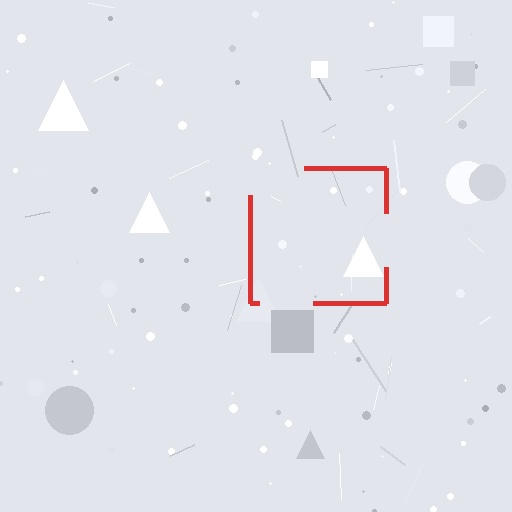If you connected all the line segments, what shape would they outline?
They would outline a square.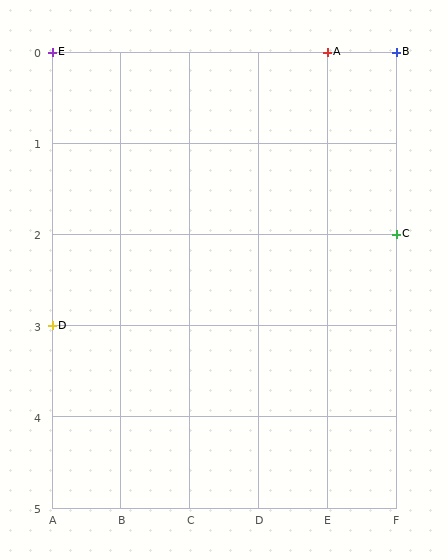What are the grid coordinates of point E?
Point E is at grid coordinates (A, 0).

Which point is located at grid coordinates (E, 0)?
Point A is at (E, 0).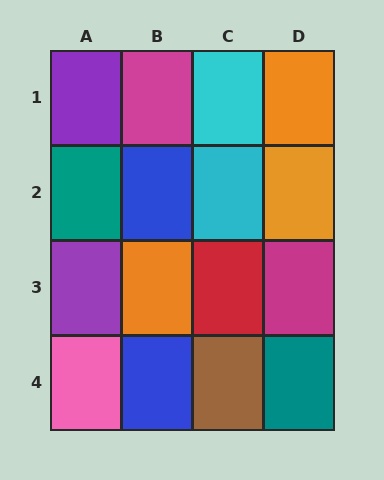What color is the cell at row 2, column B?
Blue.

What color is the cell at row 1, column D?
Orange.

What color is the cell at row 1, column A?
Purple.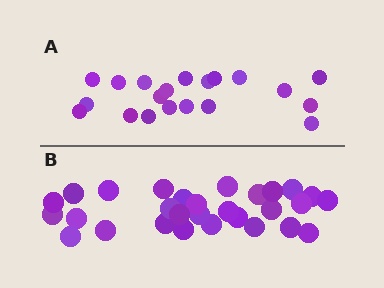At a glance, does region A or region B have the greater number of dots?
Region B (the bottom region) has more dots.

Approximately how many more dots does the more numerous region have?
Region B has roughly 8 or so more dots than region A.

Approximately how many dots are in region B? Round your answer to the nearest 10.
About 30 dots. (The exact count is 29, which rounds to 30.)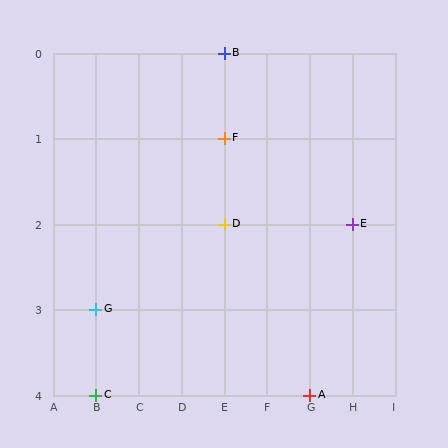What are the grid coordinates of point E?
Point E is at grid coordinates (H, 2).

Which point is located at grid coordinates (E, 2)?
Point D is at (E, 2).